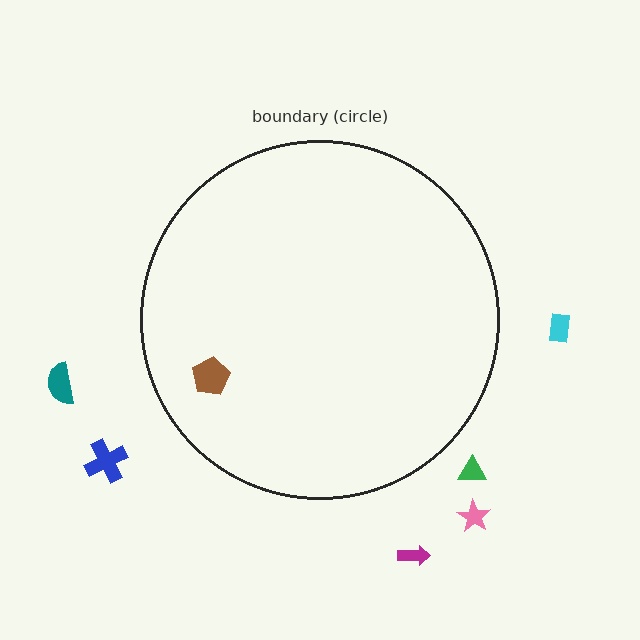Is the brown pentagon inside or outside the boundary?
Inside.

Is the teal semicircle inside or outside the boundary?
Outside.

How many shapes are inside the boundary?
1 inside, 6 outside.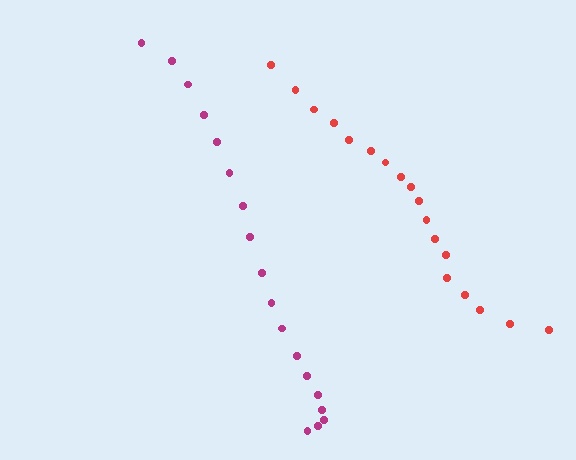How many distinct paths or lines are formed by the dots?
There are 2 distinct paths.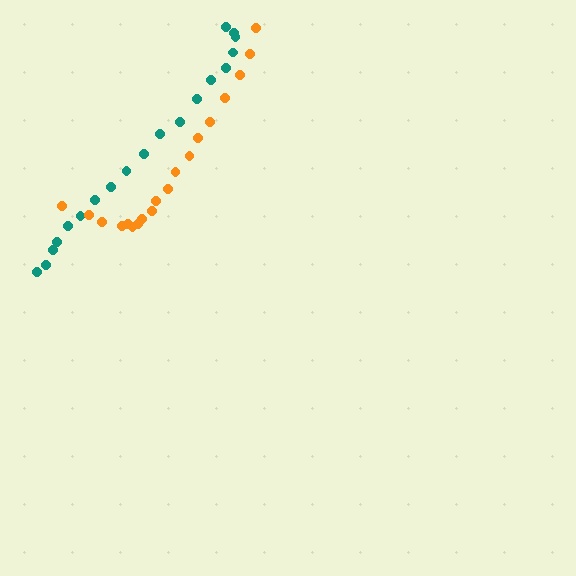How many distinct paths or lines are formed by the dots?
There are 2 distinct paths.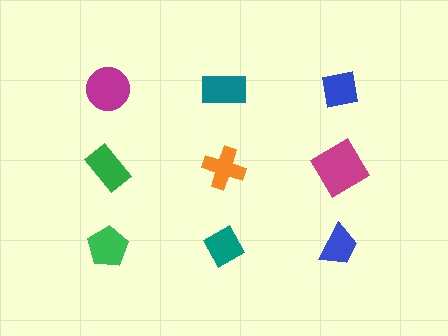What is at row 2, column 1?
A green rectangle.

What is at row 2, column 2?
An orange cross.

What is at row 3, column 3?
A blue trapezoid.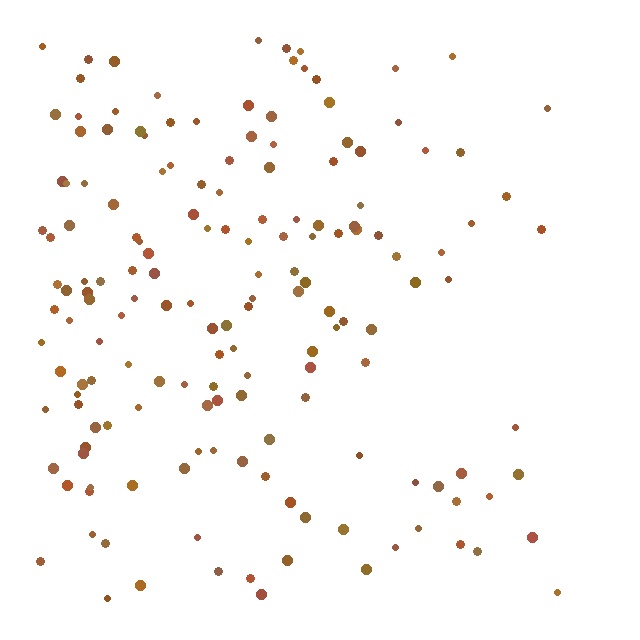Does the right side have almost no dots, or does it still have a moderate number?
Still a moderate number, just noticeably fewer than the left.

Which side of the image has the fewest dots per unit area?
The right.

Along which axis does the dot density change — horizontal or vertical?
Horizontal.